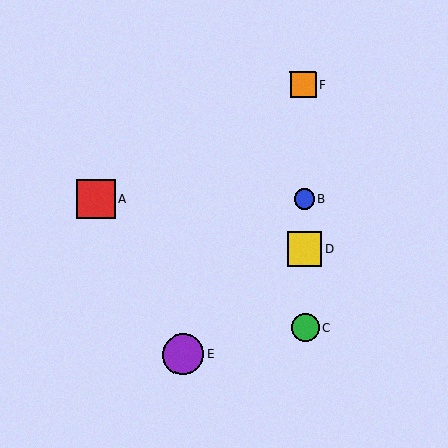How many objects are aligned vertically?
4 objects (B, C, D, F) are aligned vertically.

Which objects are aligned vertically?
Objects B, C, D, F are aligned vertically.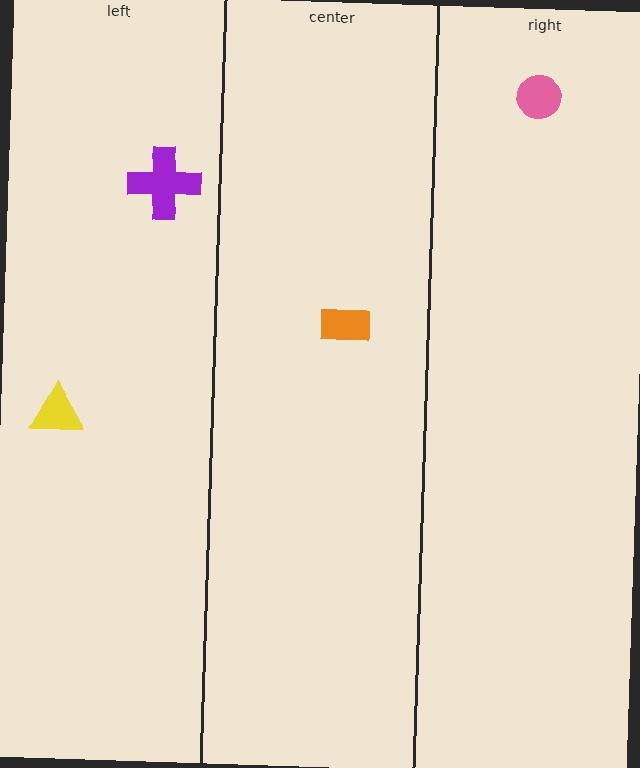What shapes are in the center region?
The orange rectangle.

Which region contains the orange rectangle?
The center region.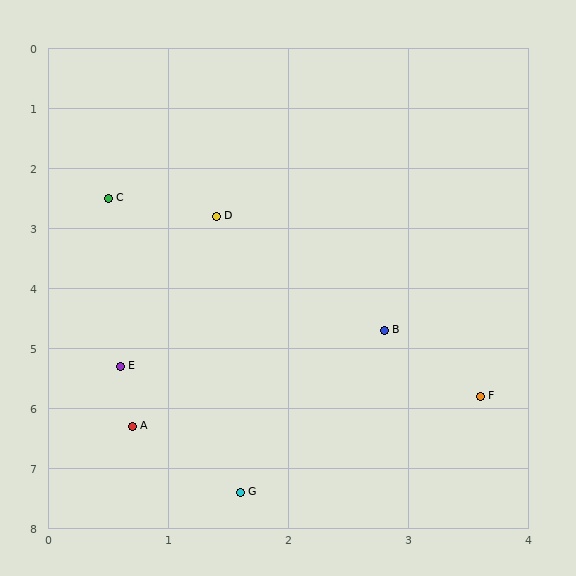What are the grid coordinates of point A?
Point A is at approximately (0.7, 6.3).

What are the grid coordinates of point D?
Point D is at approximately (1.4, 2.8).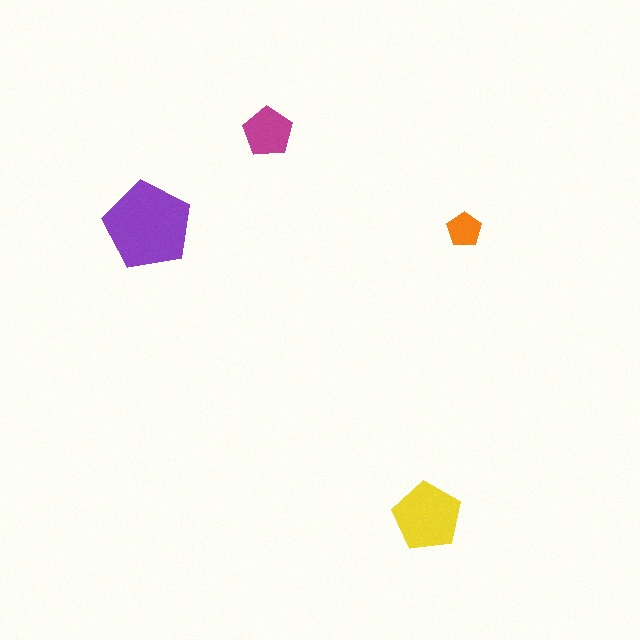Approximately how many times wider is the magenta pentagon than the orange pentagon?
About 1.5 times wider.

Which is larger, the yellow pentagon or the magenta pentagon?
The yellow one.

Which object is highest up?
The magenta pentagon is topmost.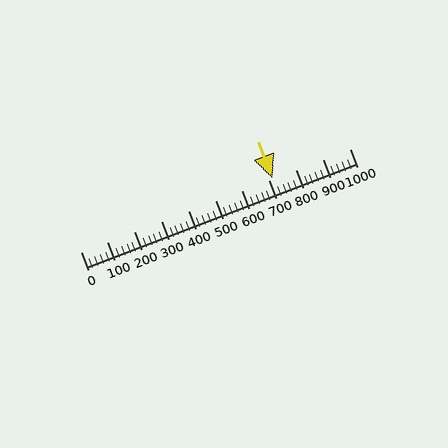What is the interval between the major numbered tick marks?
The major tick marks are spaced 100 units apart.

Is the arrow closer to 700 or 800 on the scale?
The arrow is closer to 700.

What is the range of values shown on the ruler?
The ruler shows values from 0 to 1000.